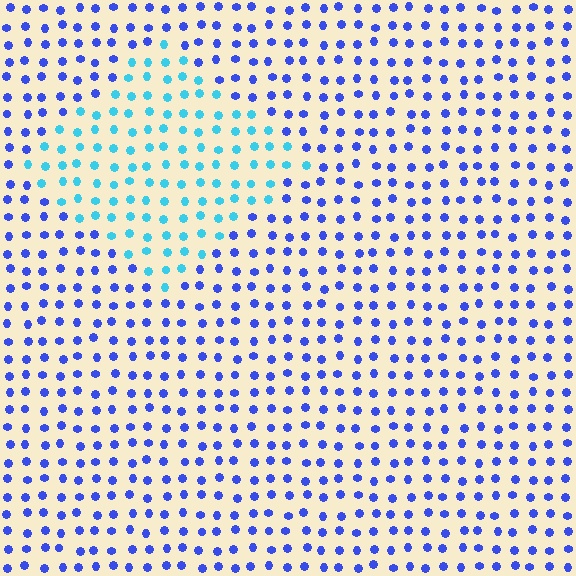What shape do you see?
I see a diamond.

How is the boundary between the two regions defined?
The boundary is defined purely by a slight shift in hue (about 44 degrees). Spacing, size, and orientation are identical on both sides.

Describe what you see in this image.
The image is filled with small blue elements in a uniform arrangement. A diamond-shaped region is visible where the elements are tinted to a slightly different hue, forming a subtle color boundary.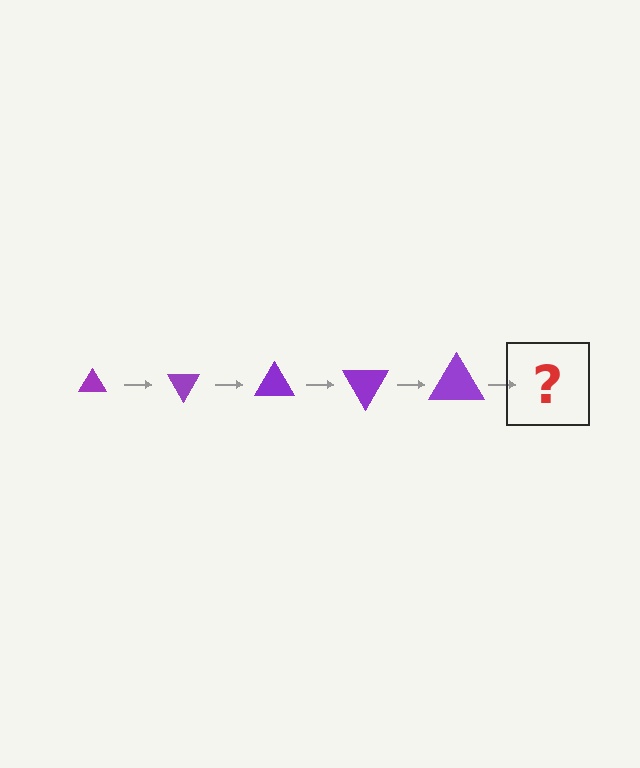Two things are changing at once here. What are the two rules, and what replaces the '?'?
The two rules are that the triangle grows larger each step and it rotates 60 degrees each step. The '?' should be a triangle, larger than the previous one and rotated 300 degrees from the start.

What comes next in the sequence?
The next element should be a triangle, larger than the previous one and rotated 300 degrees from the start.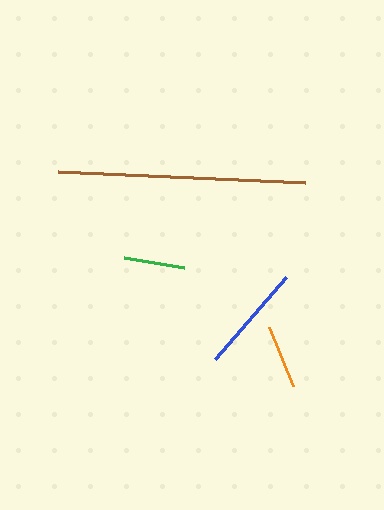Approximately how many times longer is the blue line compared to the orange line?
The blue line is approximately 1.7 times the length of the orange line.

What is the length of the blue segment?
The blue segment is approximately 109 pixels long.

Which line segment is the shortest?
The green line is the shortest at approximately 61 pixels.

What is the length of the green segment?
The green segment is approximately 61 pixels long.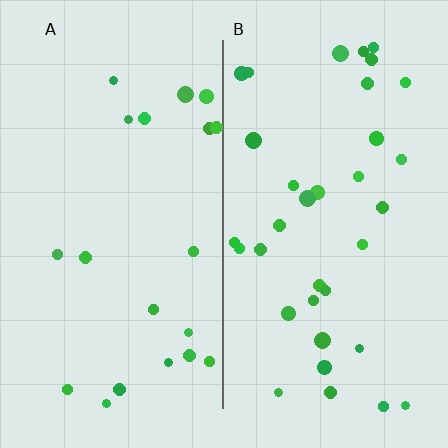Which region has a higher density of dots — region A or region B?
B (the right).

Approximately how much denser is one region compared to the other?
Approximately 1.8× — region B over region A.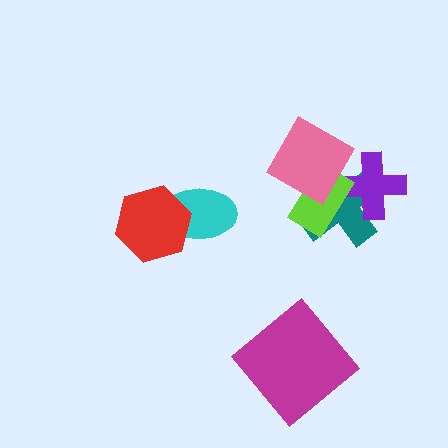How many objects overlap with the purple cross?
3 objects overlap with the purple cross.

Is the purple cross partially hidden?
Yes, it is partially covered by another shape.